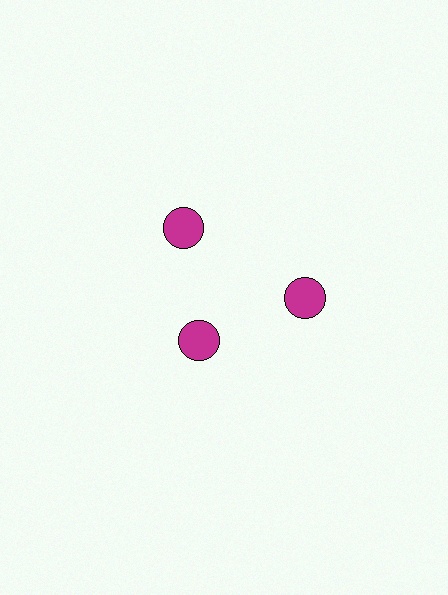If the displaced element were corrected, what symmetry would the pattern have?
It would have 3-fold rotational symmetry — the pattern would map onto itself every 120 degrees.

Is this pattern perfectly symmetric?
No. The 3 magenta circles are arranged in a ring, but one element near the 7 o'clock position is pulled inward toward the center, breaking the 3-fold rotational symmetry.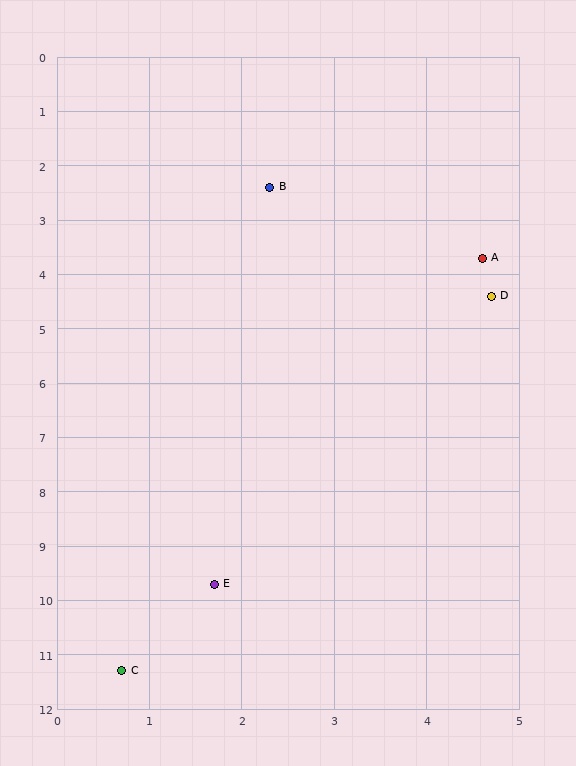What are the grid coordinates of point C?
Point C is at approximately (0.7, 11.3).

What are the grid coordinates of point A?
Point A is at approximately (4.6, 3.7).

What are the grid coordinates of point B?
Point B is at approximately (2.3, 2.4).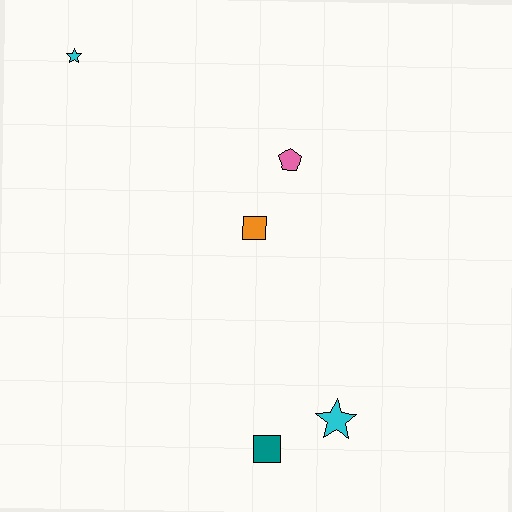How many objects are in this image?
There are 5 objects.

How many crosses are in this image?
There are no crosses.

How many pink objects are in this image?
There is 1 pink object.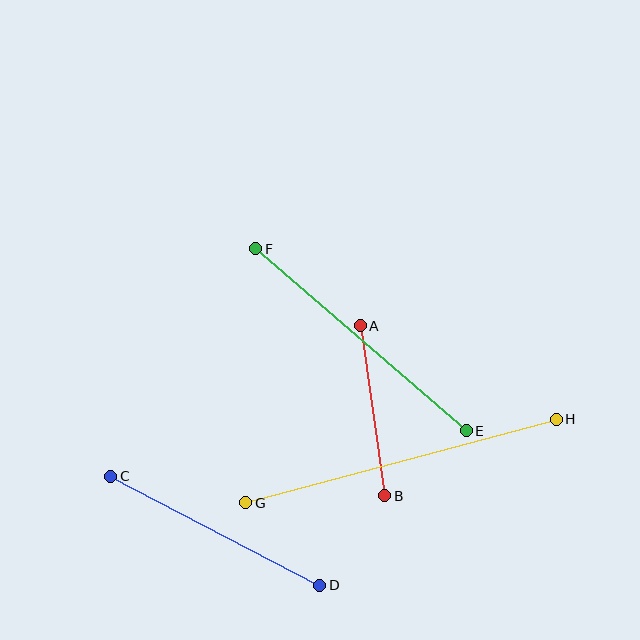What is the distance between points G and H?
The distance is approximately 321 pixels.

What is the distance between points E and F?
The distance is approximately 278 pixels.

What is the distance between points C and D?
The distance is approximately 236 pixels.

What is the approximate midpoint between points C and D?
The midpoint is at approximately (215, 531) pixels.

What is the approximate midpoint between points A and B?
The midpoint is at approximately (372, 411) pixels.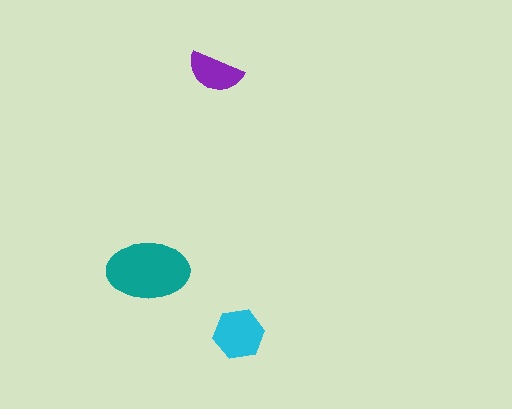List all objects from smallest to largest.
The purple semicircle, the cyan hexagon, the teal ellipse.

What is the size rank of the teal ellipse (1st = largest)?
1st.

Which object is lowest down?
The cyan hexagon is bottommost.